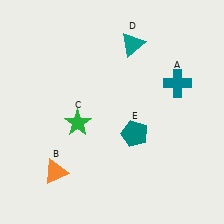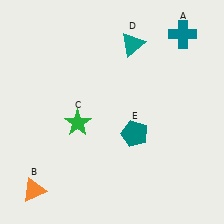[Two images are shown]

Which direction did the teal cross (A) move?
The teal cross (A) moved up.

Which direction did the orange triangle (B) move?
The orange triangle (B) moved left.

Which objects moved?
The objects that moved are: the teal cross (A), the orange triangle (B).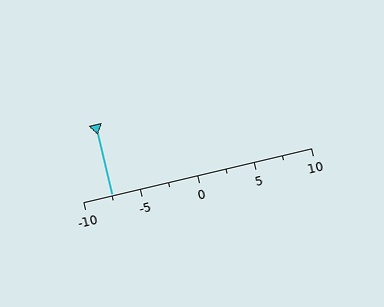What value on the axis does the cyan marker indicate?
The marker indicates approximately -7.5.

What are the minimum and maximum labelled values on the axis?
The axis runs from -10 to 10.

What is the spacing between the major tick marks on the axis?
The major ticks are spaced 5 apart.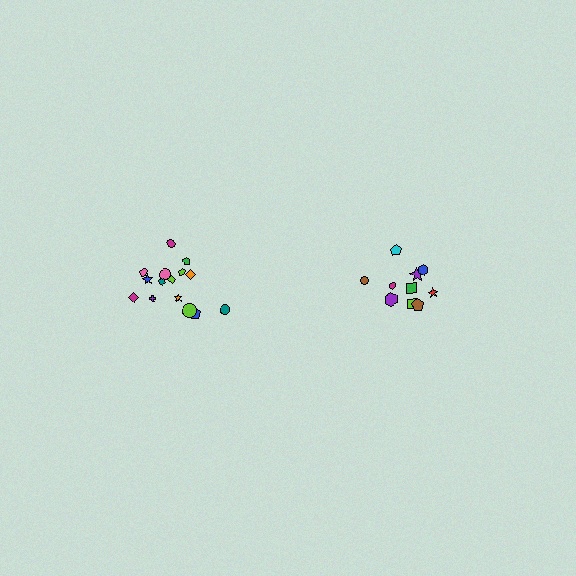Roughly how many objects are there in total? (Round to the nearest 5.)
Roughly 25 objects in total.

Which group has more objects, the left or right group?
The left group.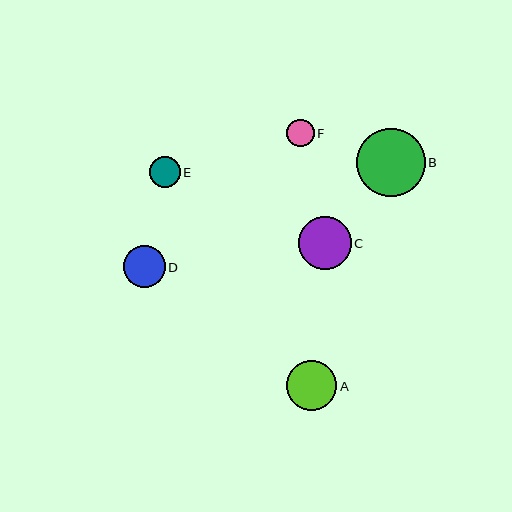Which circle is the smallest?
Circle F is the smallest with a size of approximately 27 pixels.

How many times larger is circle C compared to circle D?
Circle C is approximately 1.3 times the size of circle D.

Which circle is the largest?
Circle B is the largest with a size of approximately 69 pixels.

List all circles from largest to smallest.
From largest to smallest: B, C, A, D, E, F.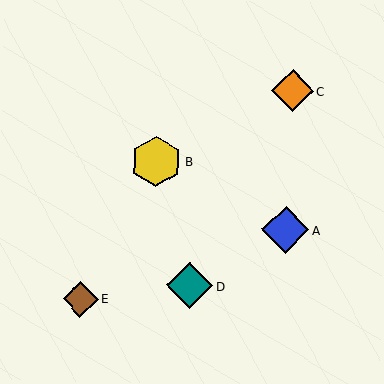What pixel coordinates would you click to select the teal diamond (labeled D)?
Click at (189, 286) to select the teal diamond D.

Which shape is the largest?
The yellow hexagon (labeled B) is the largest.